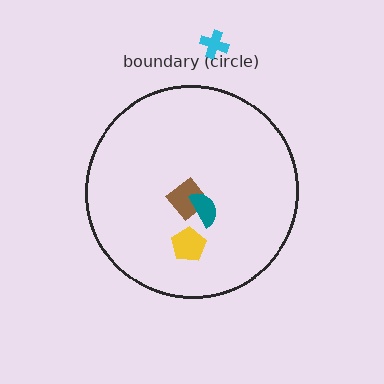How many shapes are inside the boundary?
3 inside, 1 outside.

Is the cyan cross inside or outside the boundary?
Outside.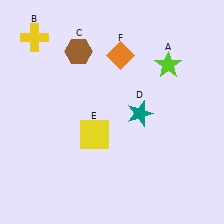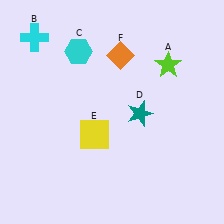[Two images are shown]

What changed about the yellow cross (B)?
In Image 1, B is yellow. In Image 2, it changed to cyan.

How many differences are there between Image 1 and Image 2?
There are 2 differences between the two images.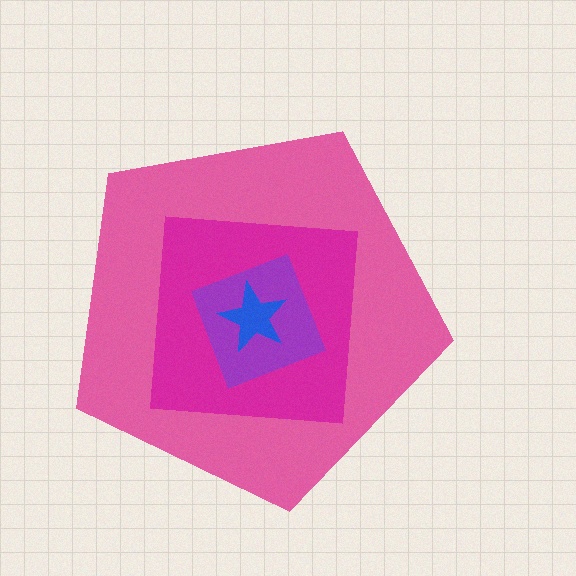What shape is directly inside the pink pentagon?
The magenta square.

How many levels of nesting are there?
4.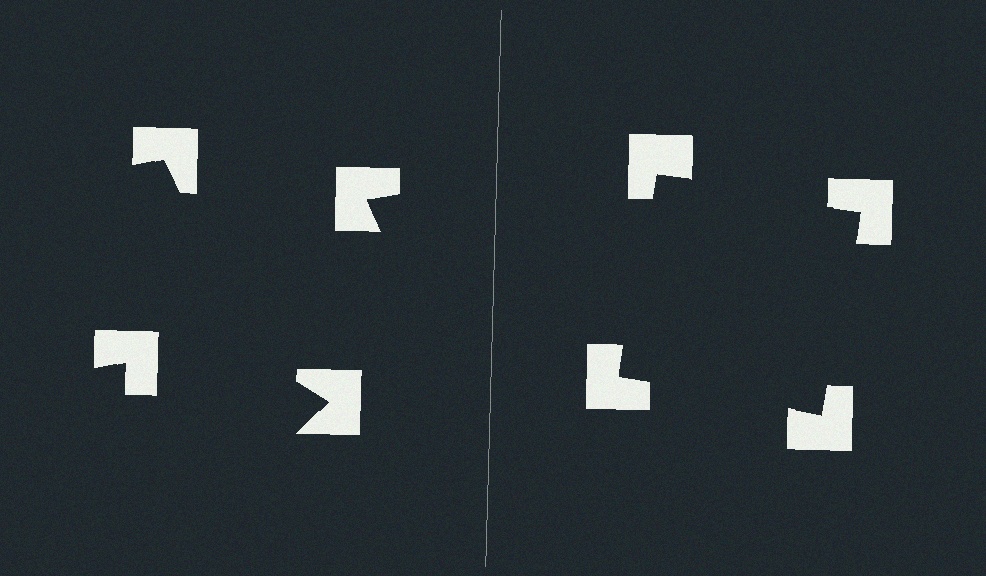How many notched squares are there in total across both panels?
8 — 4 on each side.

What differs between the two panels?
The notched squares are positioned identically on both sides; only the wedge orientations differ. On the right they align to a square; on the left they are misaligned.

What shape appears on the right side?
An illusory square.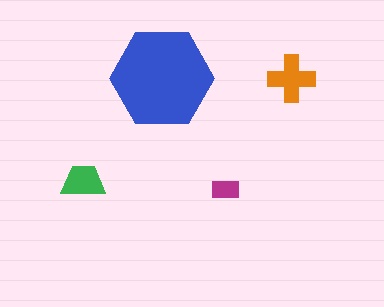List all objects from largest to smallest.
The blue hexagon, the orange cross, the green trapezoid, the magenta rectangle.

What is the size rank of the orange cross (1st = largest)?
2nd.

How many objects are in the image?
There are 4 objects in the image.